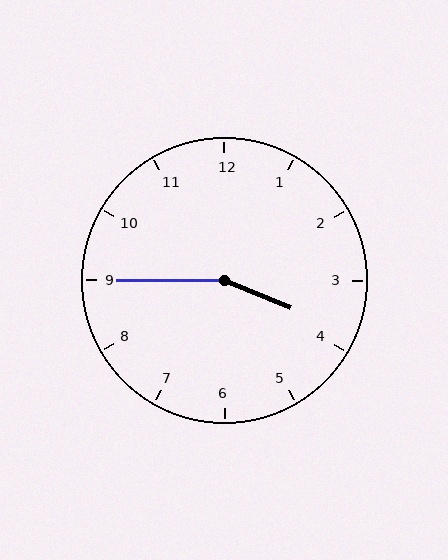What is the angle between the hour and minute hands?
Approximately 158 degrees.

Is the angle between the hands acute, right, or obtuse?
It is obtuse.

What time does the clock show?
3:45.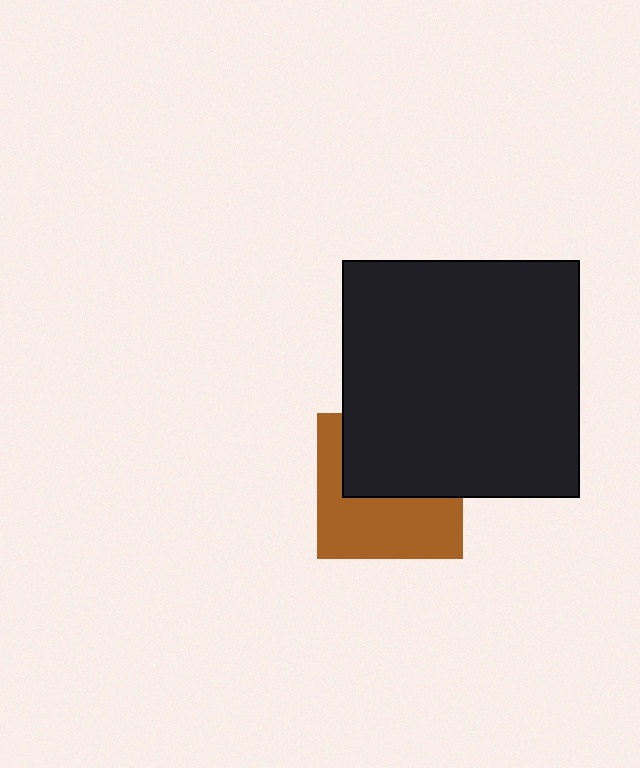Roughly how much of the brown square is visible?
About half of it is visible (roughly 52%).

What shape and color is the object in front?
The object in front is a black square.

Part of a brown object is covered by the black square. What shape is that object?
It is a square.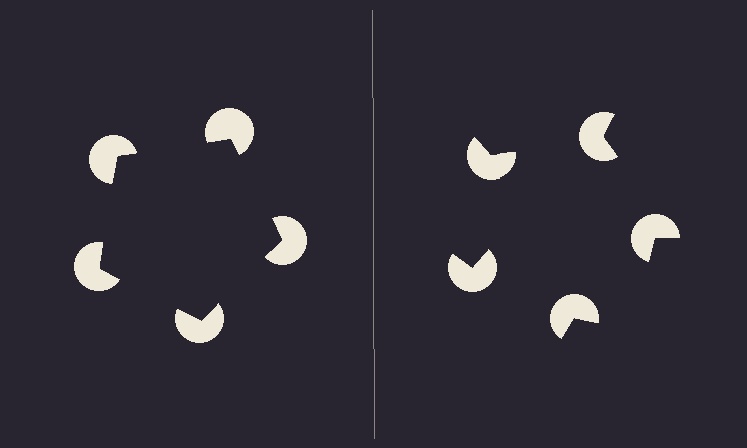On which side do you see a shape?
An illusory pentagon appears on the left side. On the right side the wedge cuts are rotated, so no coherent shape forms.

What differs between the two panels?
The pac-man discs are positioned identically on both sides; only the wedge orientations differ. On the left they align to a pentagon; on the right they are misaligned.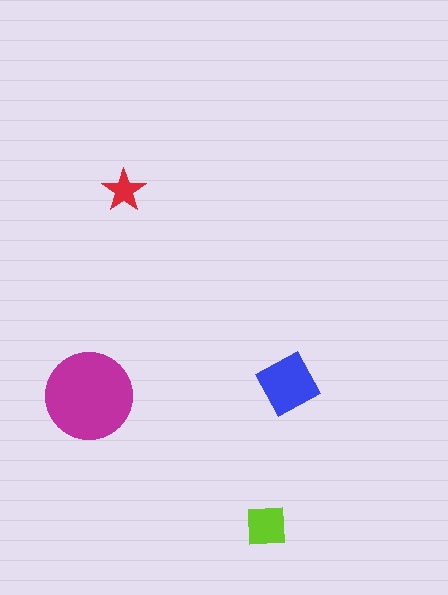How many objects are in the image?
There are 4 objects in the image.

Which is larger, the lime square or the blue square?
The blue square.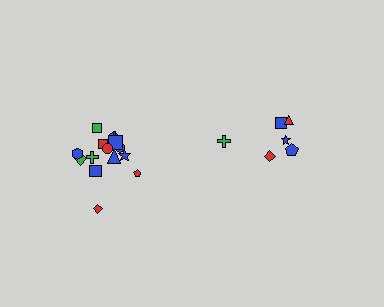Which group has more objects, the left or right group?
The left group.